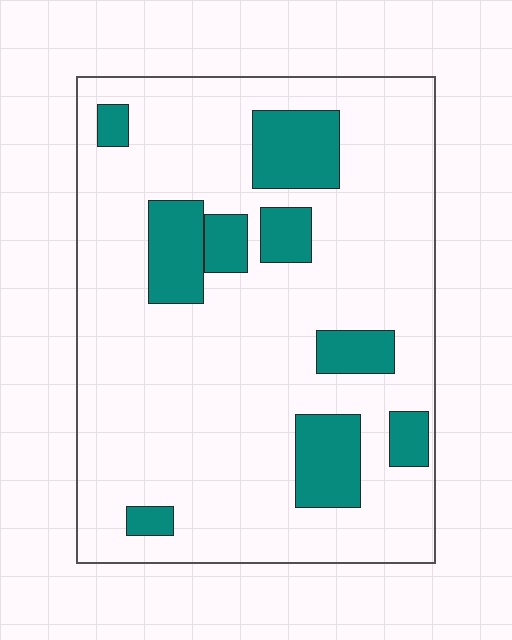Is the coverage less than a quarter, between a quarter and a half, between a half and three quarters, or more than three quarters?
Less than a quarter.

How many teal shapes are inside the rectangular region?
9.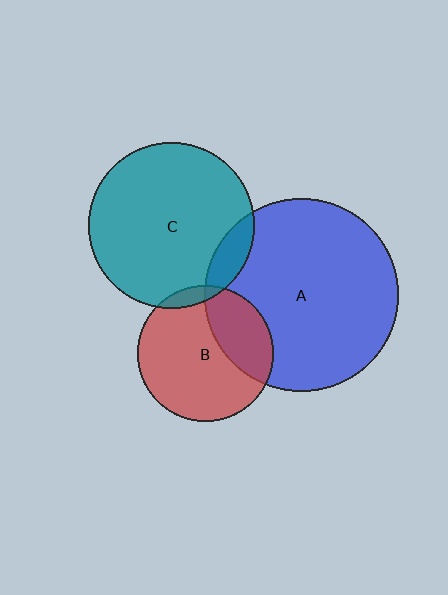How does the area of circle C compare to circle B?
Approximately 1.5 times.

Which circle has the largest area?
Circle A (blue).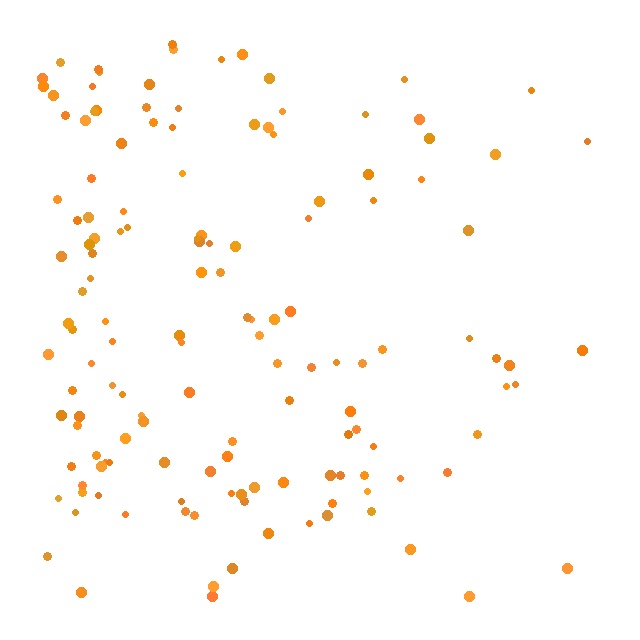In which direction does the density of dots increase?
From right to left, with the left side densest.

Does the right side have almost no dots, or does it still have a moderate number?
Still a moderate number, just noticeably fewer than the left.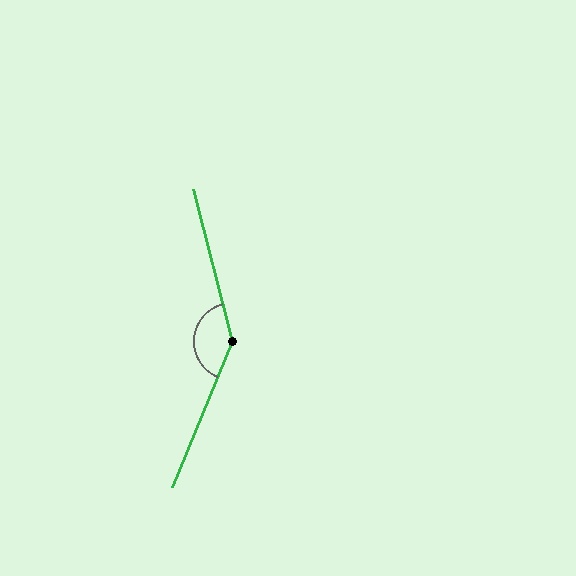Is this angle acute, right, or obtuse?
It is obtuse.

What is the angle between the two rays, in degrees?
Approximately 143 degrees.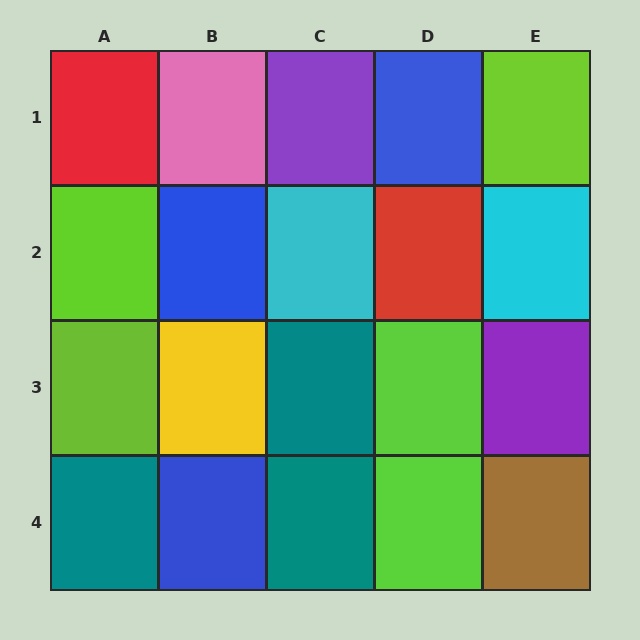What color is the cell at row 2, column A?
Lime.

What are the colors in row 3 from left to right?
Lime, yellow, teal, lime, purple.